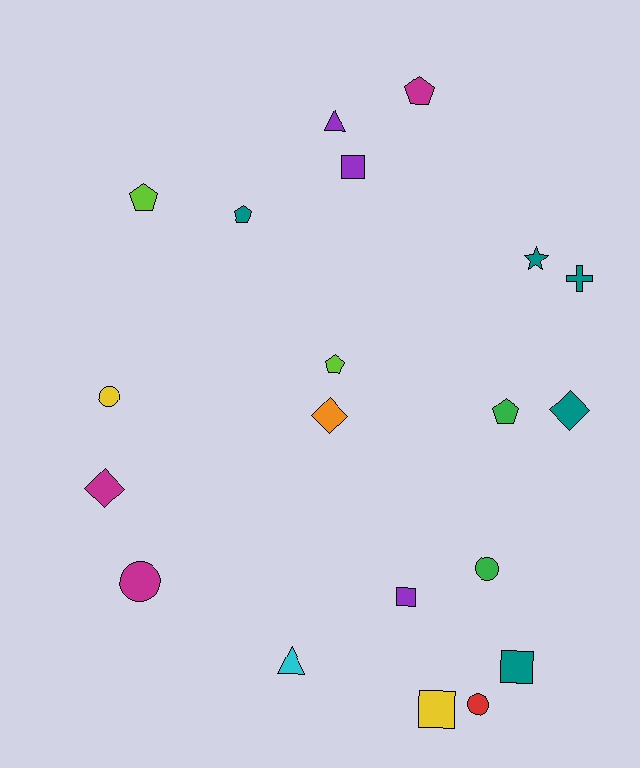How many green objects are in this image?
There are 2 green objects.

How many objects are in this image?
There are 20 objects.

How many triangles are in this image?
There are 2 triangles.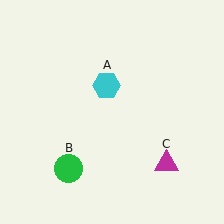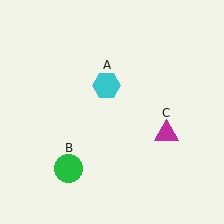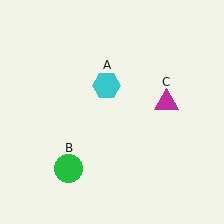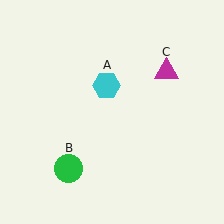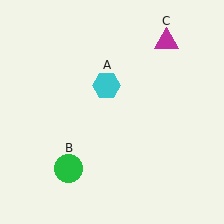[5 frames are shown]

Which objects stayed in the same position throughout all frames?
Cyan hexagon (object A) and green circle (object B) remained stationary.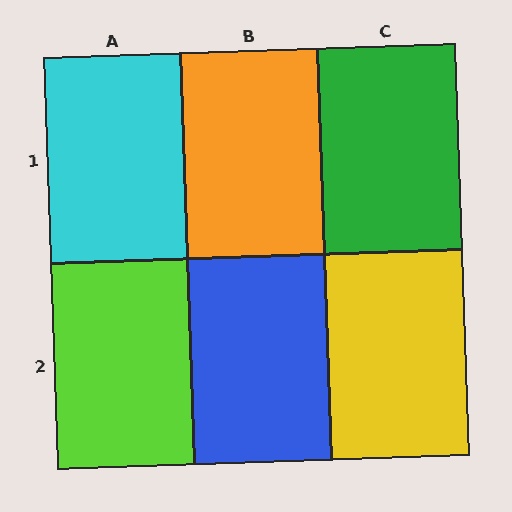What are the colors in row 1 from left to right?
Cyan, orange, green.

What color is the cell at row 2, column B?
Blue.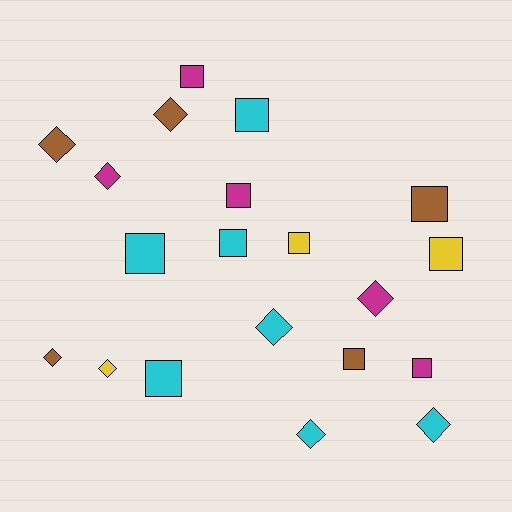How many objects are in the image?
There are 20 objects.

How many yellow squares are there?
There are 2 yellow squares.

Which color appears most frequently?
Cyan, with 7 objects.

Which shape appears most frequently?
Square, with 11 objects.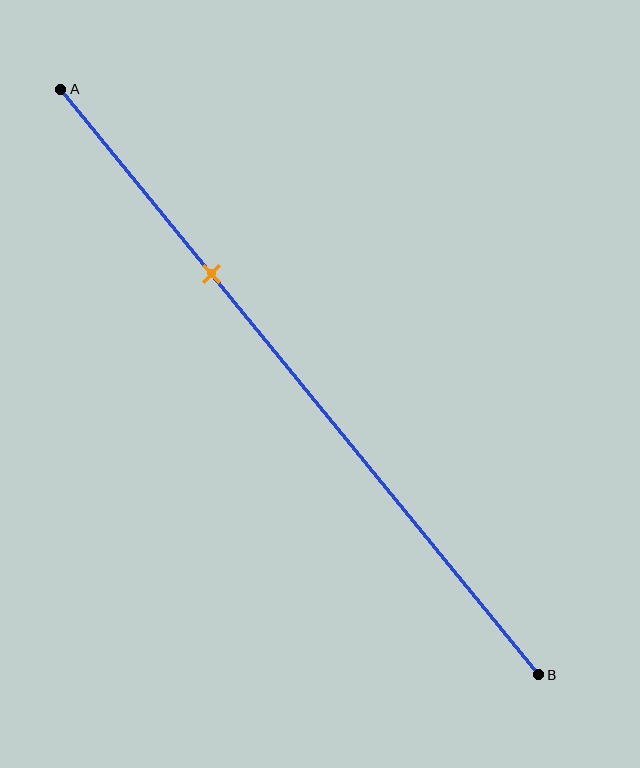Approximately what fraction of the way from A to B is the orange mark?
The orange mark is approximately 30% of the way from A to B.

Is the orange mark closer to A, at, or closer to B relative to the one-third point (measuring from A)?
The orange mark is approximately at the one-third point of segment AB.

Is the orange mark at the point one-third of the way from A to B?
Yes, the mark is approximately at the one-third point.